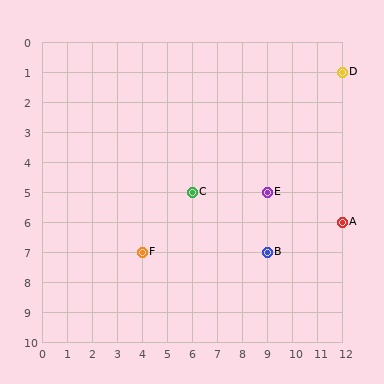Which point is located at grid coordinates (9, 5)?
Point E is at (9, 5).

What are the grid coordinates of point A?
Point A is at grid coordinates (12, 6).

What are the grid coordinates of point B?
Point B is at grid coordinates (9, 7).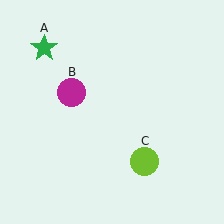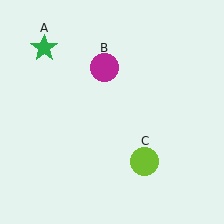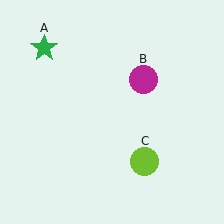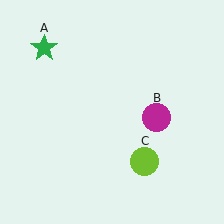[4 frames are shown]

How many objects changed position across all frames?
1 object changed position: magenta circle (object B).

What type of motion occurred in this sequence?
The magenta circle (object B) rotated clockwise around the center of the scene.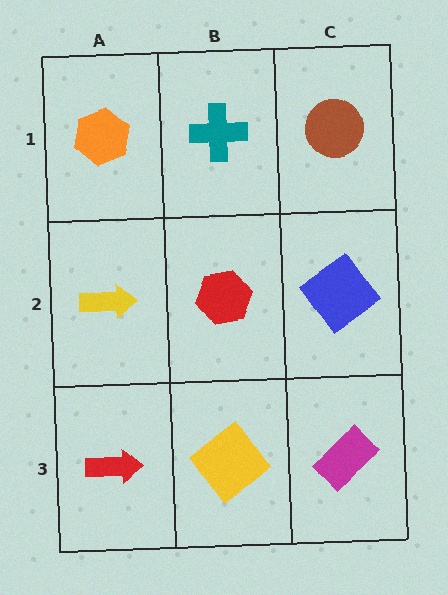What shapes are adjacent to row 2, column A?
An orange hexagon (row 1, column A), a red arrow (row 3, column A), a red hexagon (row 2, column B).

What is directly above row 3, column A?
A yellow arrow.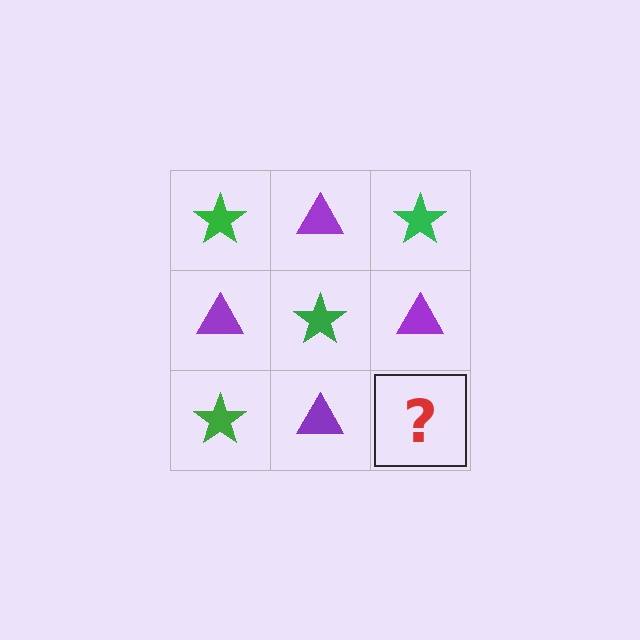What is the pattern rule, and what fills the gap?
The rule is that it alternates green star and purple triangle in a checkerboard pattern. The gap should be filled with a green star.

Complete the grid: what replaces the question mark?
The question mark should be replaced with a green star.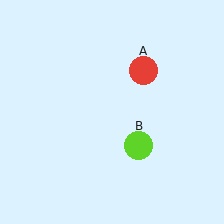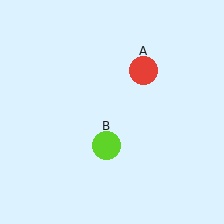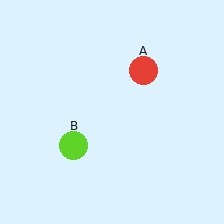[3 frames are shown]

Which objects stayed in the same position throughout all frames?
Red circle (object A) remained stationary.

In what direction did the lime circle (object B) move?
The lime circle (object B) moved left.